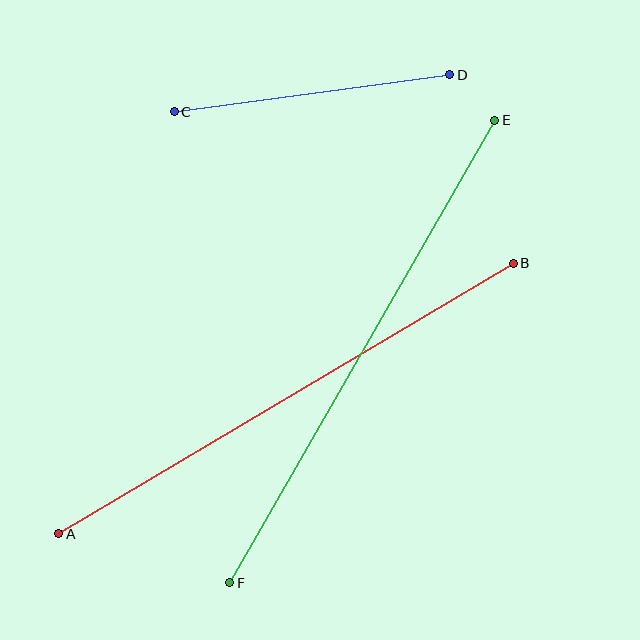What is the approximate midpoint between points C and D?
The midpoint is at approximately (312, 93) pixels.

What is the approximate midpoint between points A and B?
The midpoint is at approximately (286, 399) pixels.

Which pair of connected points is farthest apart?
Points E and F are farthest apart.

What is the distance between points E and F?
The distance is approximately 533 pixels.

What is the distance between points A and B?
The distance is approximately 529 pixels.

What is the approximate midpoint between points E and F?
The midpoint is at approximately (362, 352) pixels.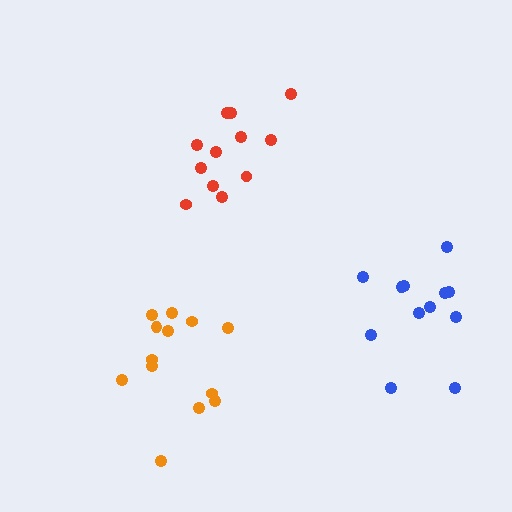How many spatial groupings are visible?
There are 3 spatial groupings.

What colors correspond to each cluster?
The clusters are colored: orange, red, blue.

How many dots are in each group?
Group 1: 13 dots, Group 2: 12 dots, Group 3: 12 dots (37 total).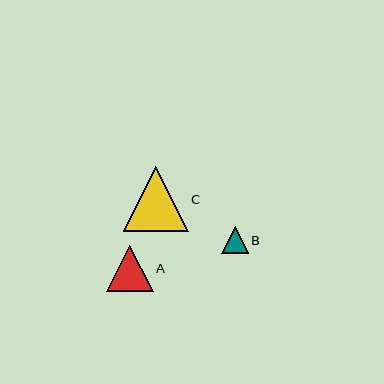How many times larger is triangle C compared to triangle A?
Triangle C is approximately 1.4 times the size of triangle A.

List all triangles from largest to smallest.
From largest to smallest: C, A, B.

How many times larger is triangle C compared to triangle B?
Triangle C is approximately 2.4 times the size of triangle B.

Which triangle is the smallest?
Triangle B is the smallest with a size of approximately 27 pixels.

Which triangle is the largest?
Triangle C is the largest with a size of approximately 65 pixels.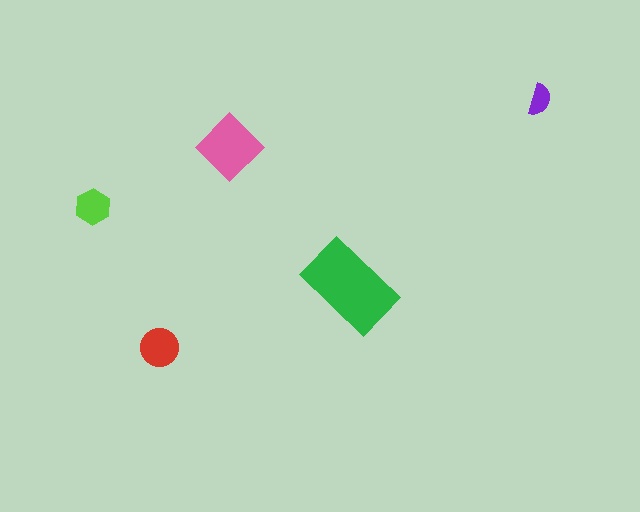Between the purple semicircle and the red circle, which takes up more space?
The red circle.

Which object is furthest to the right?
The purple semicircle is rightmost.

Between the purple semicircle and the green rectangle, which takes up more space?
The green rectangle.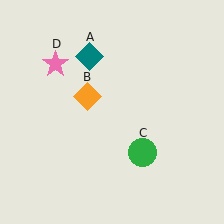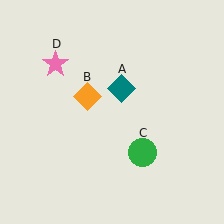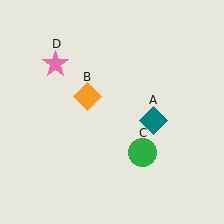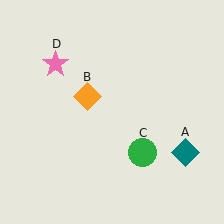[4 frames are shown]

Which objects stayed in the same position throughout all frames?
Orange diamond (object B) and green circle (object C) and pink star (object D) remained stationary.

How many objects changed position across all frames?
1 object changed position: teal diamond (object A).